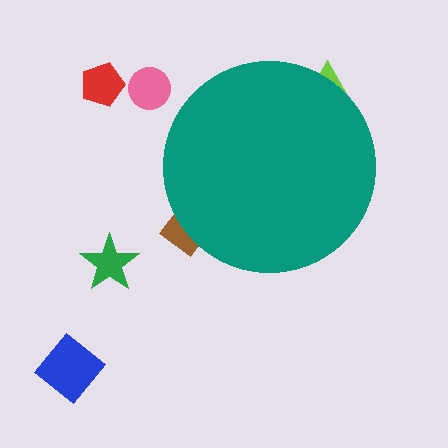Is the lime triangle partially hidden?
Yes, the lime triangle is partially hidden behind the teal circle.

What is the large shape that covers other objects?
A teal circle.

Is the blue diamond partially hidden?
No, the blue diamond is fully visible.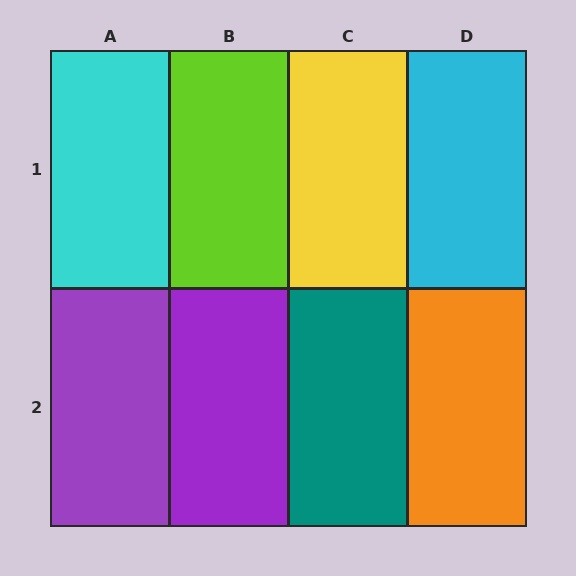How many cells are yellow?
1 cell is yellow.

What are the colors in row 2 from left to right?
Purple, purple, teal, orange.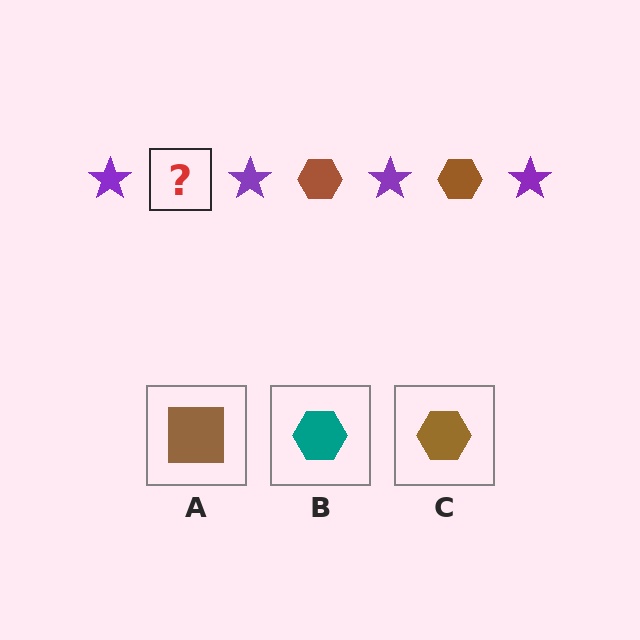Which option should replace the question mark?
Option C.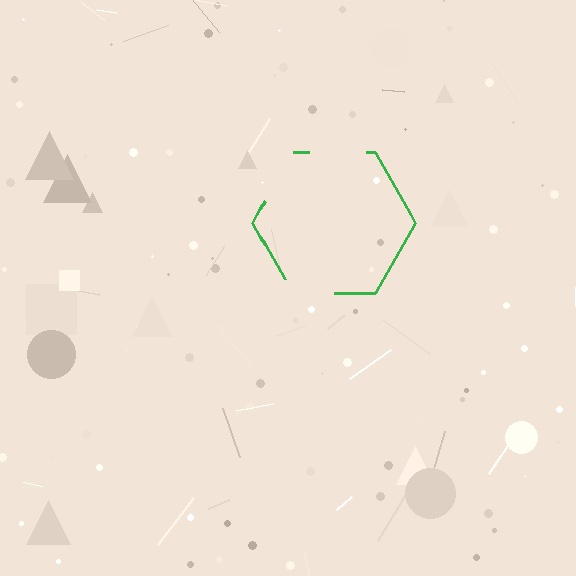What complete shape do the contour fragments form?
The contour fragments form a hexagon.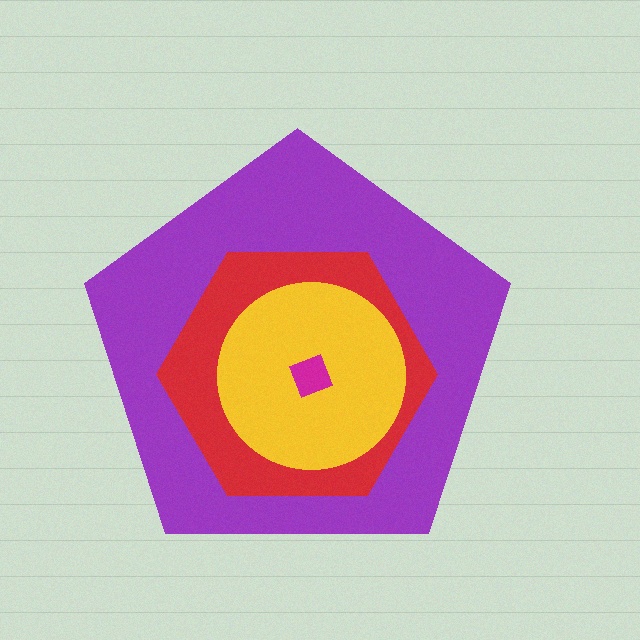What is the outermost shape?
The purple pentagon.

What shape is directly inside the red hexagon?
The yellow circle.